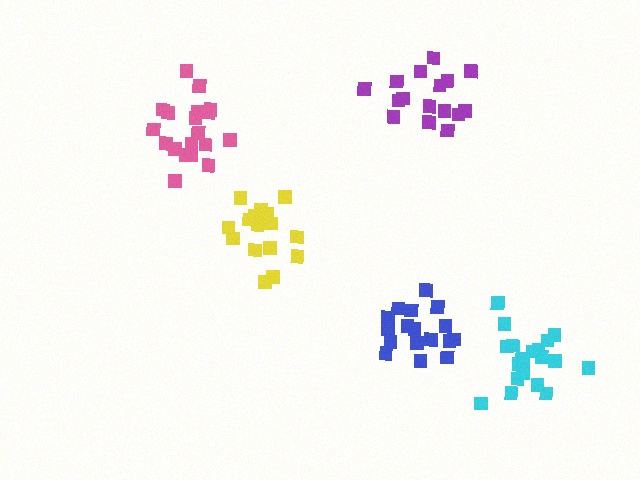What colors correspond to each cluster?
The clusters are colored: purple, cyan, pink, yellow, blue.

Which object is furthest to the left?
The pink cluster is leftmost.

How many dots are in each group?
Group 1: 16 dots, Group 2: 20 dots, Group 3: 19 dots, Group 4: 16 dots, Group 5: 17 dots (88 total).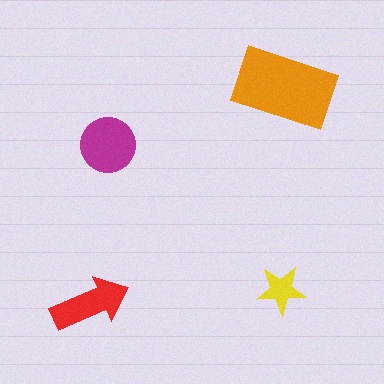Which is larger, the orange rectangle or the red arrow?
The orange rectangle.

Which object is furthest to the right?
The orange rectangle is rightmost.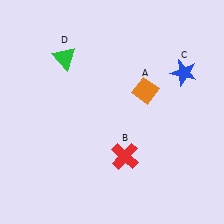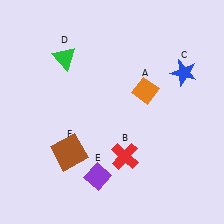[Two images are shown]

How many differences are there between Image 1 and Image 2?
There are 2 differences between the two images.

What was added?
A purple diamond (E), a brown square (F) were added in Image 2.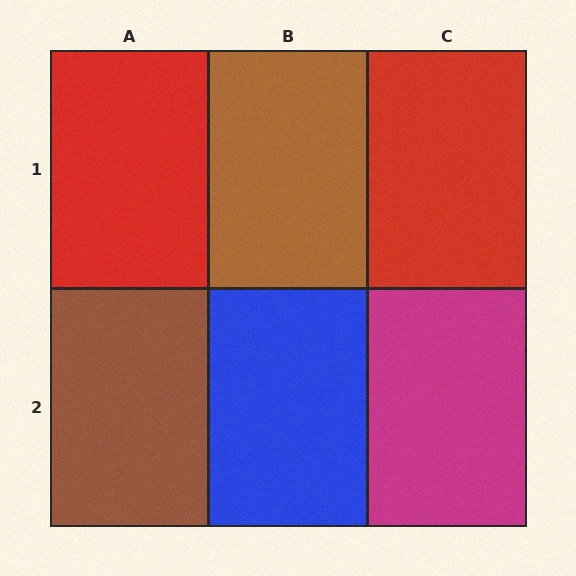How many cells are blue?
1 cell is blue.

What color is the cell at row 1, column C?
Red.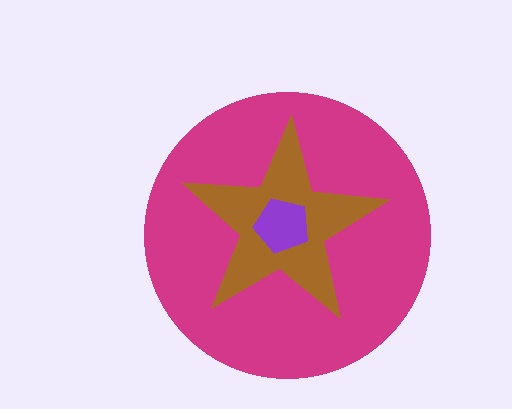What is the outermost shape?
The magenta circle.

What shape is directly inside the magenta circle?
The brown star.